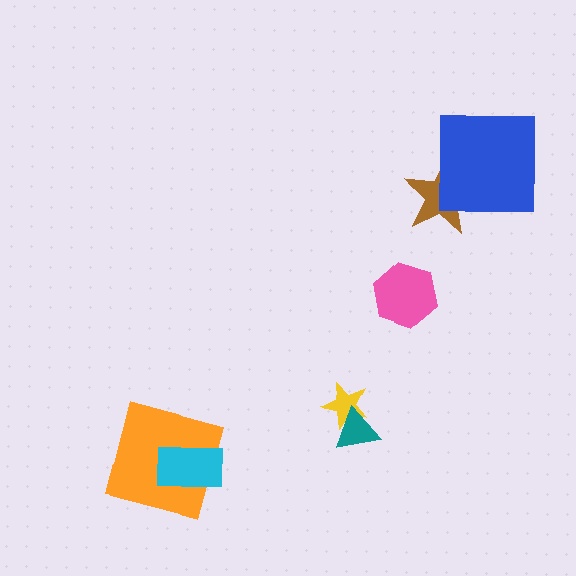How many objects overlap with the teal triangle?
1 object overlaps with the teal triangle.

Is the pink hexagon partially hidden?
No, no other shape covers it.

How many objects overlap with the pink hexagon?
0 objects overlap with the pink hexagon.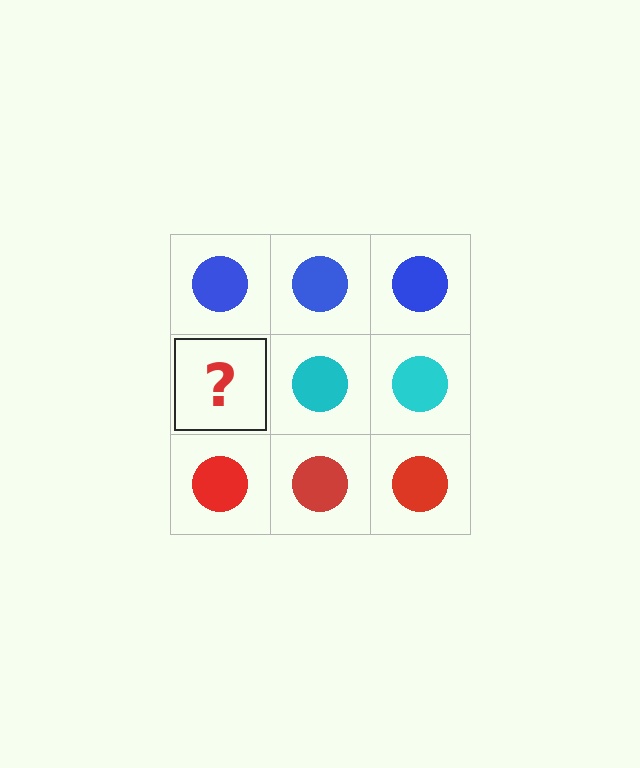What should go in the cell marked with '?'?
The missing cell should contain a cyan circle.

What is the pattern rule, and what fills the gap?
The rule is that each row has a consistent color. The gap should be filled with a cyan circle.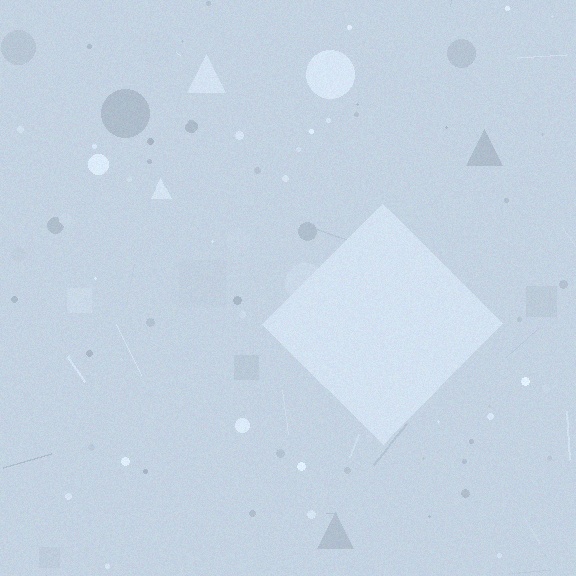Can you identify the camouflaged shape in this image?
The camouflaged shape is a diamond.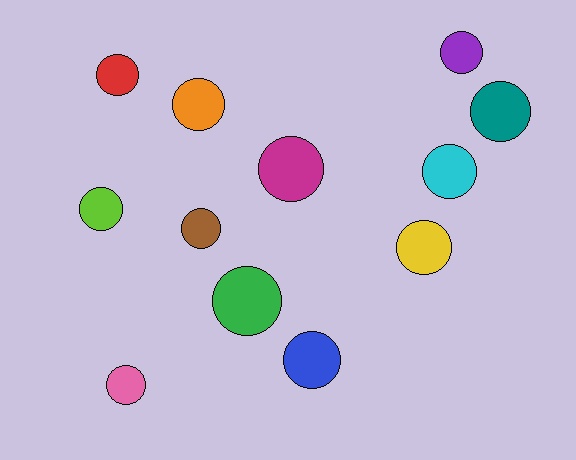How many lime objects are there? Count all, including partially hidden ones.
There is 1 lime object.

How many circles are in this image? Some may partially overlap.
There are 12 circles.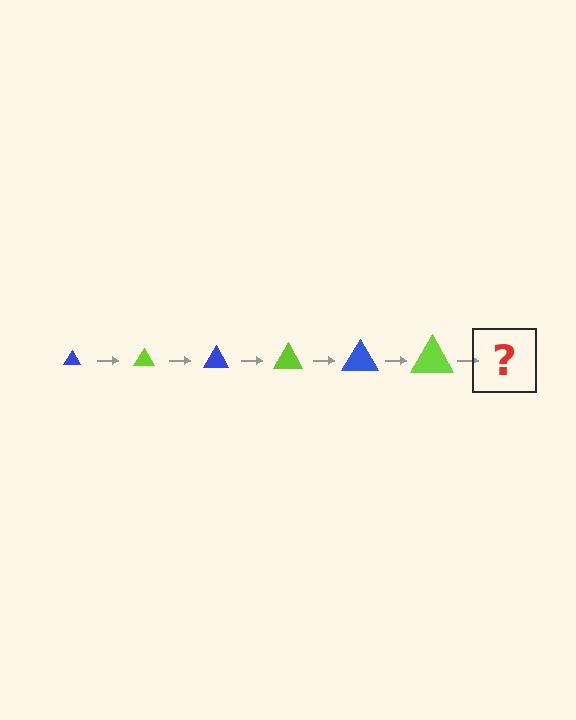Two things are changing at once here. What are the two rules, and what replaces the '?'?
The two rules are that the triangle grows larger each step and the color cycles through blue and lime. The '?' should be a blue triangle, larger than the previous one.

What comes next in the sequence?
The next element should be a blue triangle, larger than the previous one.